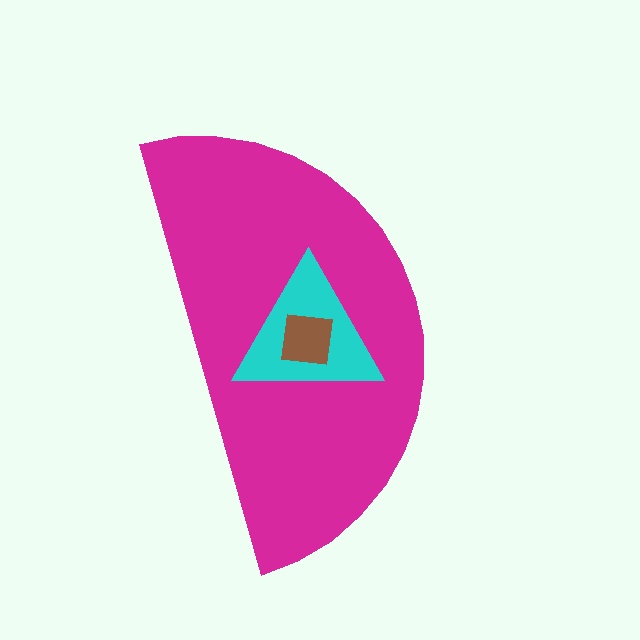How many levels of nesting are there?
3.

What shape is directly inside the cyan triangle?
The brown square.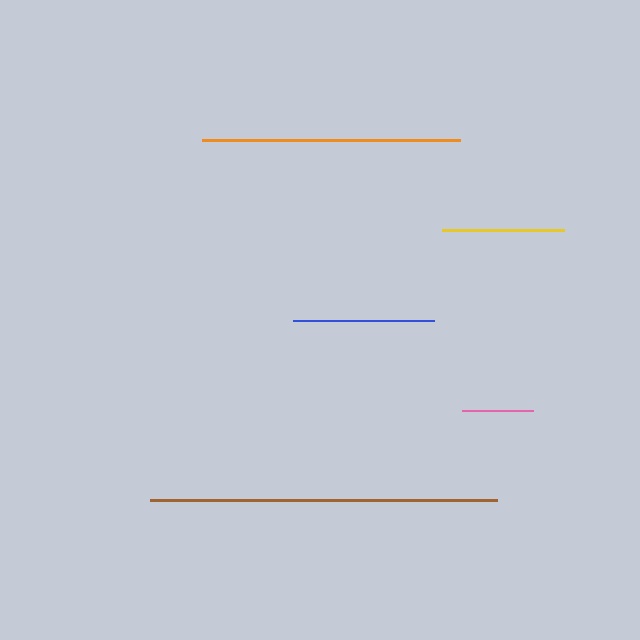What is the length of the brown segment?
The brown segment is approximately 347 pixels long.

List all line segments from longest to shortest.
From longest to shortest: brown, orange, blue, yellow, pink.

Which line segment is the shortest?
The pink line is the shortest at approximately 71 pixels.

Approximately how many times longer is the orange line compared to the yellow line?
The orange line is approximately 2.1 times the length of the yellow line.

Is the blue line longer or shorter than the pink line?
The blue line is longer than the pink line.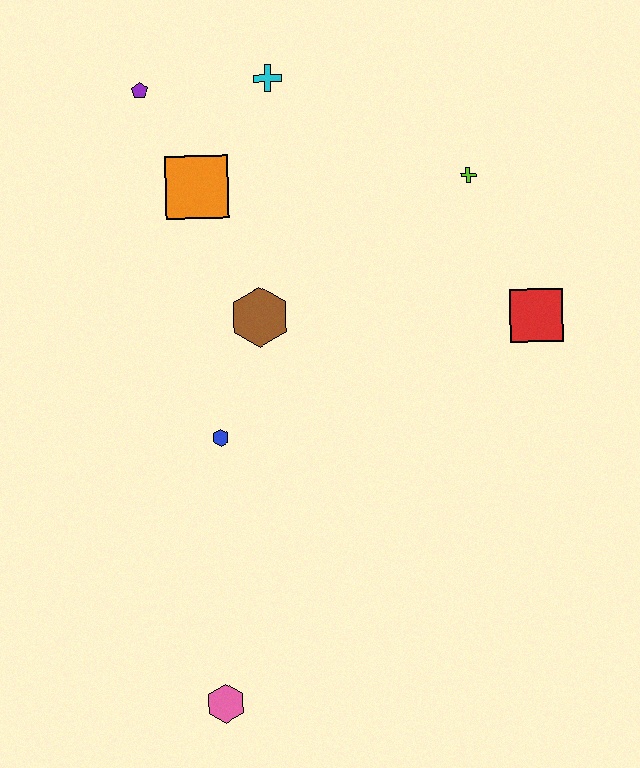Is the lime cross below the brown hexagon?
No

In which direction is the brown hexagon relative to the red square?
The brown hexagon is to the left of the red square.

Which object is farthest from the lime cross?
The pink hexagon is farthest from the lime cross.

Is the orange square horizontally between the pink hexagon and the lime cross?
No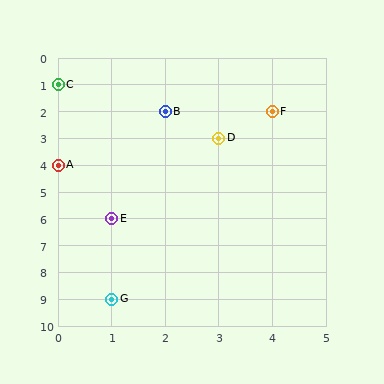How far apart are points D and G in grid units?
Points D and G are 2 columns and 6 rows apart (about 6.3 grid units diagonally).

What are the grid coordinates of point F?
Point F is at grid coordinates (4, 2).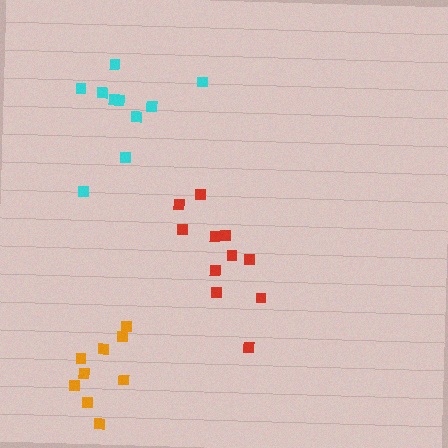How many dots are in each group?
Group 1: 10 dots, Group 2: 11 dots, Group 3: 9 dots (30 total).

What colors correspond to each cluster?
The clusters are colored: cyan, red, orange.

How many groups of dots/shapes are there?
There are 3 groups.